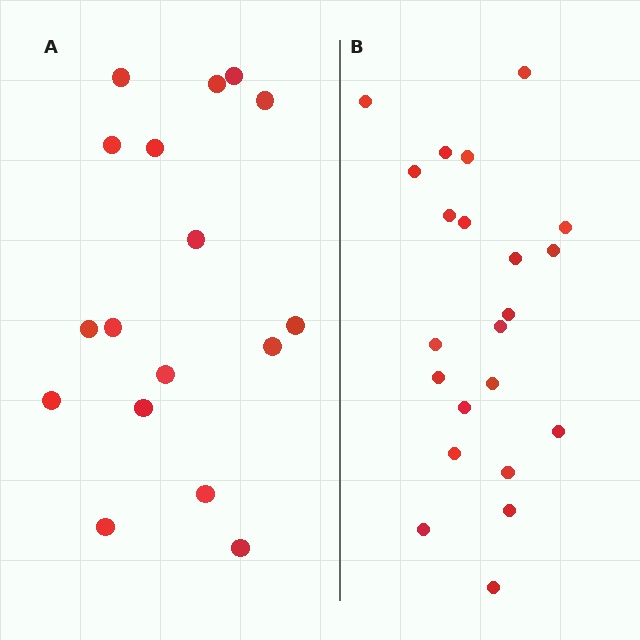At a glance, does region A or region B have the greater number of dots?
Region B (the right region) has more dots.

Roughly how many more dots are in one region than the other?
Region B has about 5 more dots than region A.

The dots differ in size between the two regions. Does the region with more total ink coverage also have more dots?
No. Region A has more total ink coverage because its dots are larger, but region B actually contains more individual dots. Total area can be misleading — the number of items is what matters here.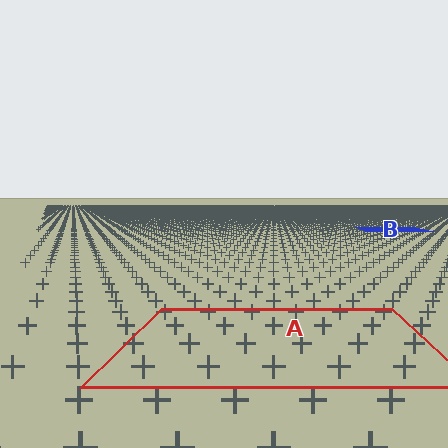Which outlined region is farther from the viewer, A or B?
Region B is farther from the viewer — the texture elements inside it appear smaller and more densely packed.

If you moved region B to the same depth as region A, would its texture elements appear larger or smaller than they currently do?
They would appear larger. At a closer depth, the same texture elements are projected at a bigger on-screen size.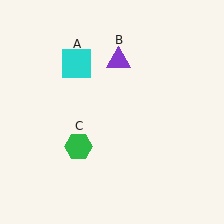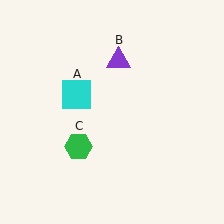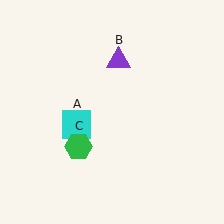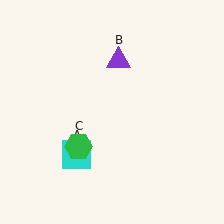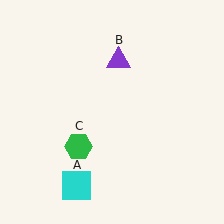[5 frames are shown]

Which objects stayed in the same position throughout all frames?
Purple triangle (object B) and green hexagon (object C) remained stationary.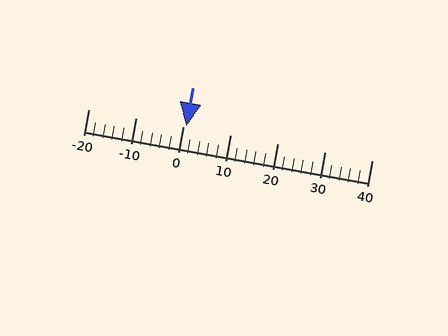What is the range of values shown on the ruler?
The ruler shows values from -20 to 40.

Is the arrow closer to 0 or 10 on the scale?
The arrow is closer to 0.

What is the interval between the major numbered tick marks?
The major tick marks are spaced 10 units apart.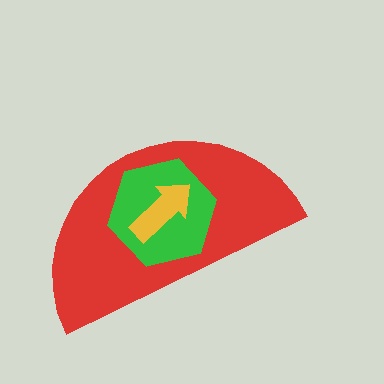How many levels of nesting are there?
3.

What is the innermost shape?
The yellow arrow.